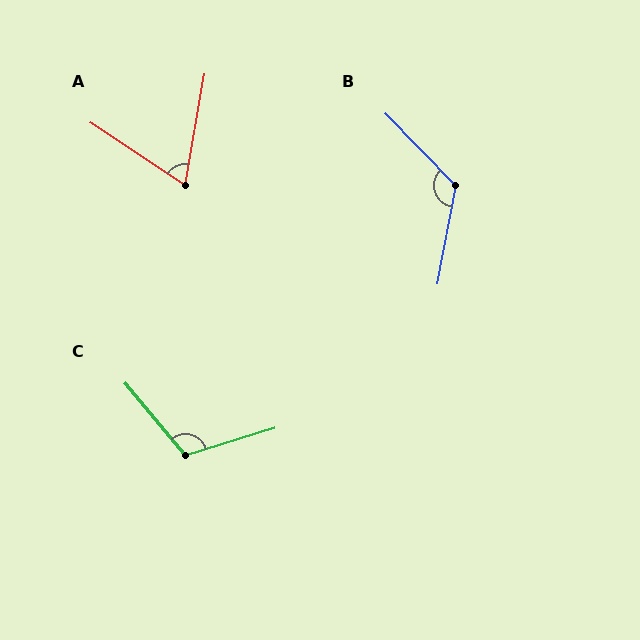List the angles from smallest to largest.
A (66°), C (113°), B (125°).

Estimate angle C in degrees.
Approximately 113 degrees.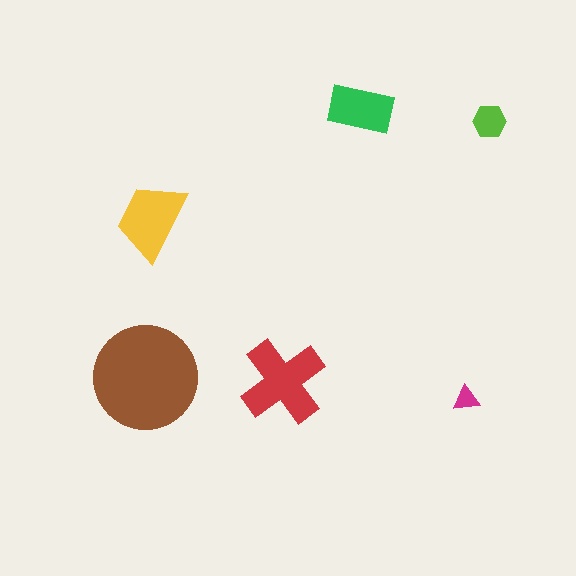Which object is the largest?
The brown circle.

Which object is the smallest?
The magenta triangle.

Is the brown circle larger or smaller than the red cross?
Larger.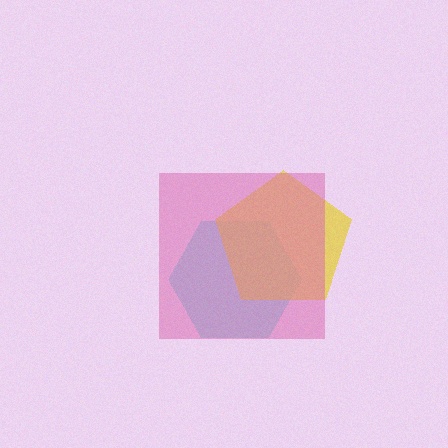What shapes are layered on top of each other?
The layered shapes are: a cyan hexagon, a yellow pentagon, a pink square.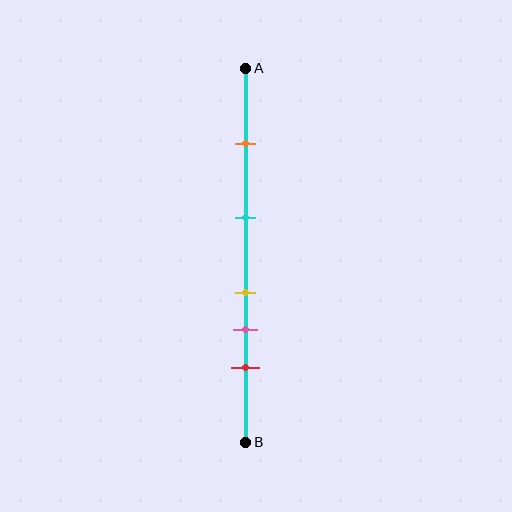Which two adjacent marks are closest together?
The yellow and pink marks are the closest adjacent pair.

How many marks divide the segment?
There are 5 marks dividing the segment.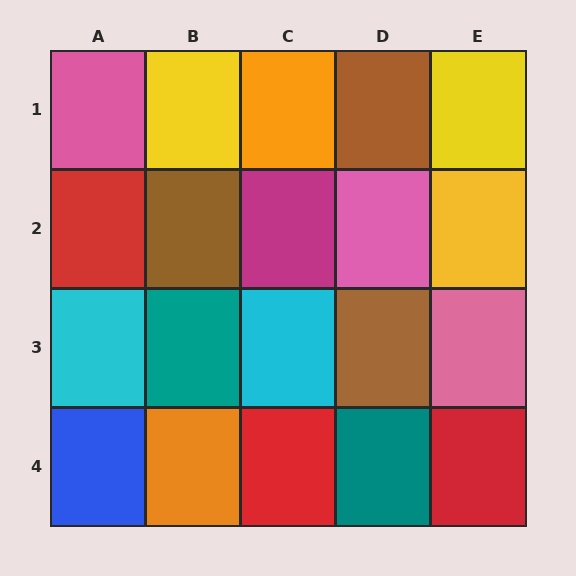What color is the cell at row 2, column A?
Red.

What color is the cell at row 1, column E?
Yellow.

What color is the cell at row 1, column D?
Brown.